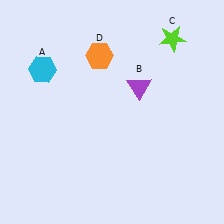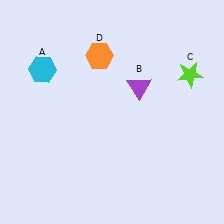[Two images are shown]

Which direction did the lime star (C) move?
The lime star (C) moved down.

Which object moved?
The lime star (C) moved down.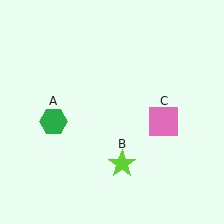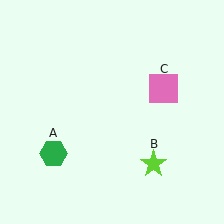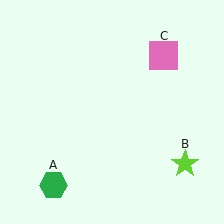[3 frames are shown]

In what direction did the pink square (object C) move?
The pink square (object C) moved up.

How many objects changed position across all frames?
3 objects changed position: green hexagon (object A), lime star (object B), pink square (object C).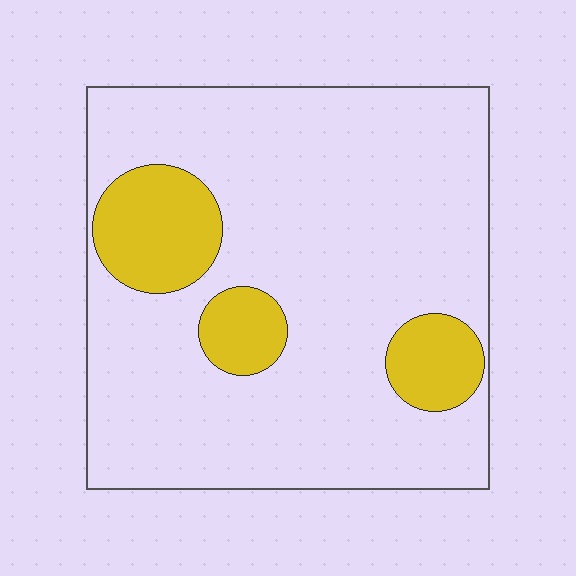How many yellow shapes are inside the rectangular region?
3.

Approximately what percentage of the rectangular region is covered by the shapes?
Approximately 15%.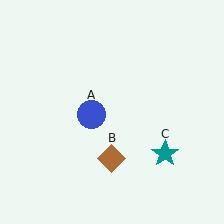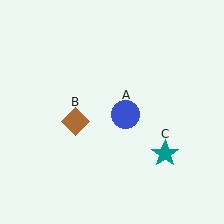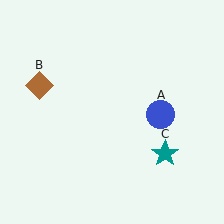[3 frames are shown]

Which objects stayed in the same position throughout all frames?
Teal star (object C) remained stationary.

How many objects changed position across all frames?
2 objects changed position: blue circle (object A), brown diamond (object B).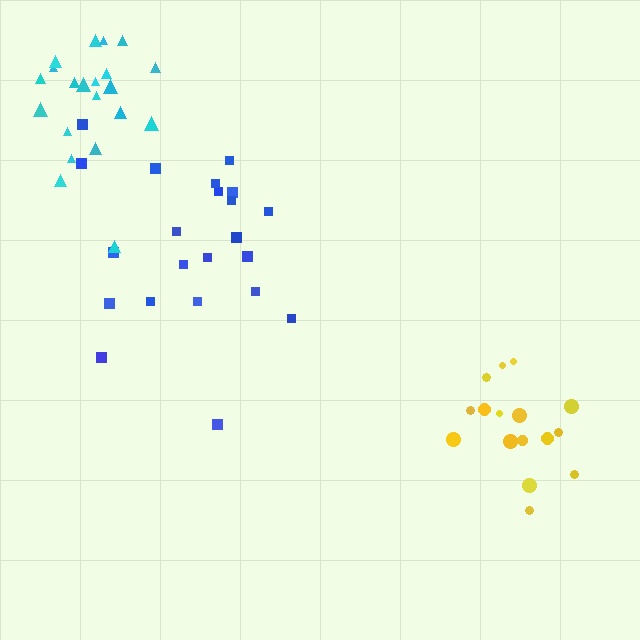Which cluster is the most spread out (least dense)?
Blue.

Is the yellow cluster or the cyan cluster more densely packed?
Yellow.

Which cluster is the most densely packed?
Yellow.